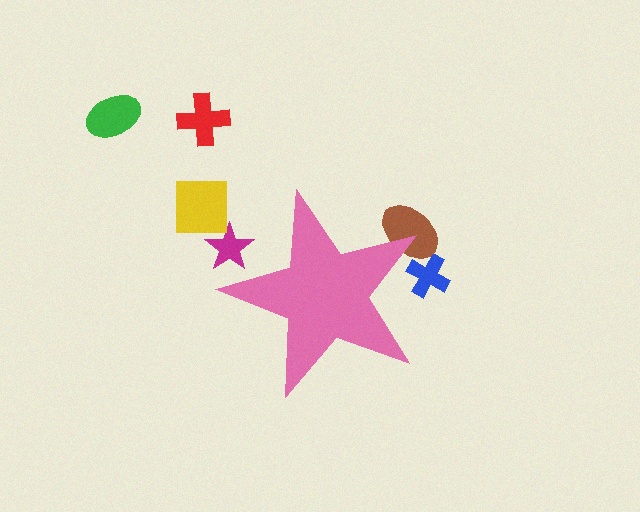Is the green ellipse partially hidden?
No, the green ellipse is fully visible.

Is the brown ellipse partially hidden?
Yes, the brown ellipse is partially hidden behind the pink star.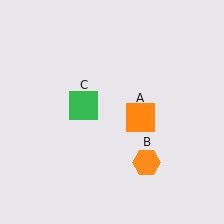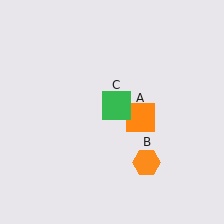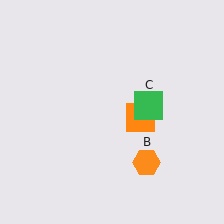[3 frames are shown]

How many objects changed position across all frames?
1 object changed position: green square (object C).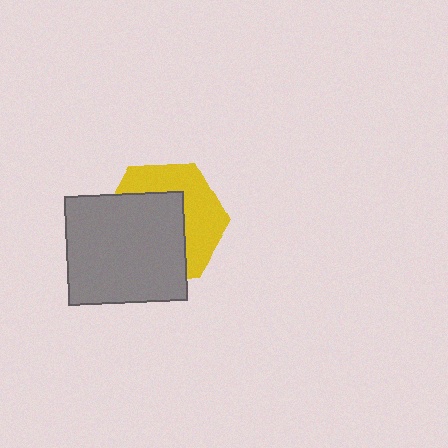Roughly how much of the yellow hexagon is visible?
A small part of it is visible (roughly 44%).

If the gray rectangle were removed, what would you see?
You would see the complete yellow hexagon.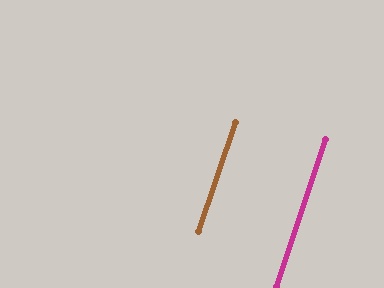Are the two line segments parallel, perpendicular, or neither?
Parallel — their directions differ by only 0.1°.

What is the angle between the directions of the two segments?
Approximately 0 degrees.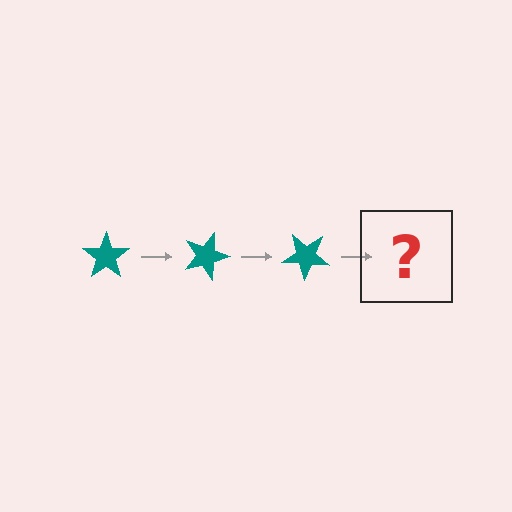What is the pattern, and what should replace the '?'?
The pattern is that the star rotates 20 degrees each step. The '?' should be a teal star rotated 60 degrees.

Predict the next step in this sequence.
The next step is a teal star rotated 60 degrees.